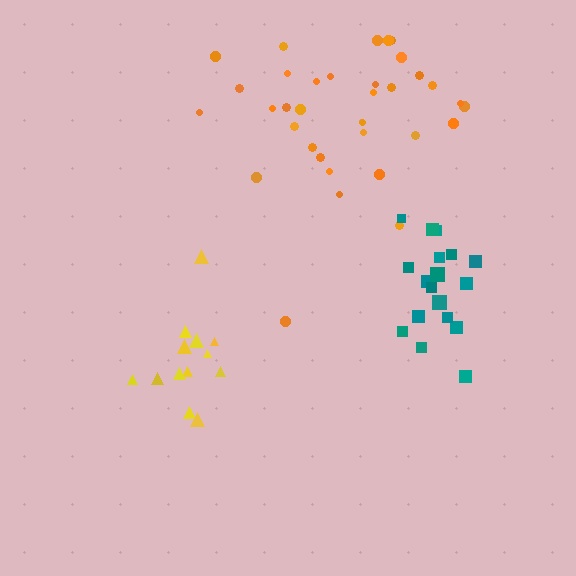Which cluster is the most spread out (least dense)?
Orange.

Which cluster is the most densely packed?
Yellow.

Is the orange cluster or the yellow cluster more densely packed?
Yellow.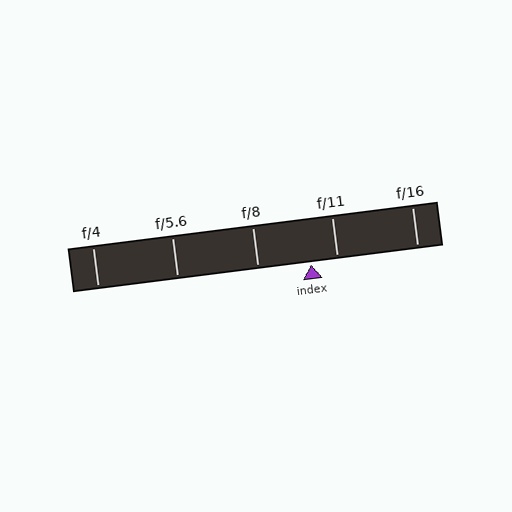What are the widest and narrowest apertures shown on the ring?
The widest aperture shown is f/4 and the narrowest is f/16.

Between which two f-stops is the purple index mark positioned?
The index mark is between f/8 and f/11.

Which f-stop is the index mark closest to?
The index mark is closest to f/11.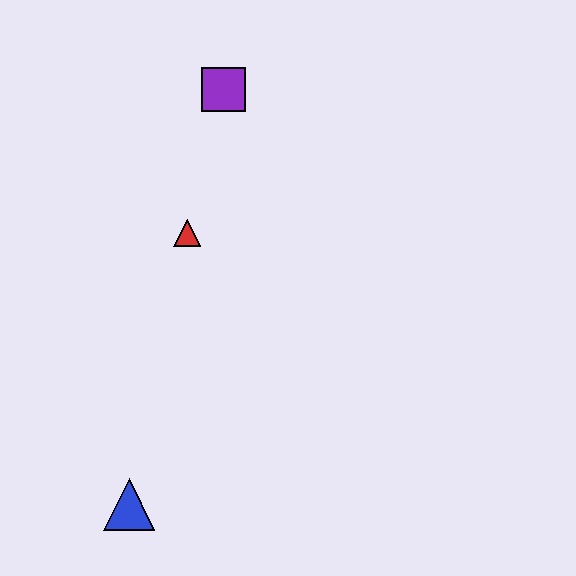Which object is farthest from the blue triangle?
The purple square is farthest from the blue triangle.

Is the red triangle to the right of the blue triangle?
Yes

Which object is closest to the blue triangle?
The red triangle is closest to the blue triangle.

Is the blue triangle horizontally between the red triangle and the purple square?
No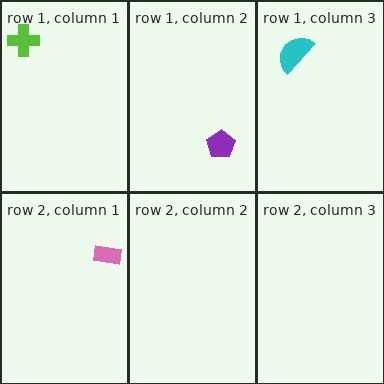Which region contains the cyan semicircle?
The row 1, column 3 region.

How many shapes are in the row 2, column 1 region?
1.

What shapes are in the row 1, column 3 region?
The cyan semicircle.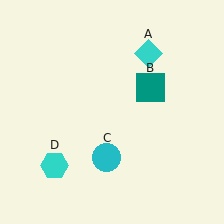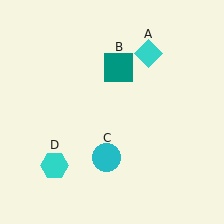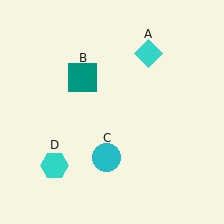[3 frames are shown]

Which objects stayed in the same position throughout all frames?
Cyan diamond (object A) and cyan circle (object C) and cyan hexagon (object D) remained stationary.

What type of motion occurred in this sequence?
The teal square (object B) rotated counterclockwise around the center of the scene.